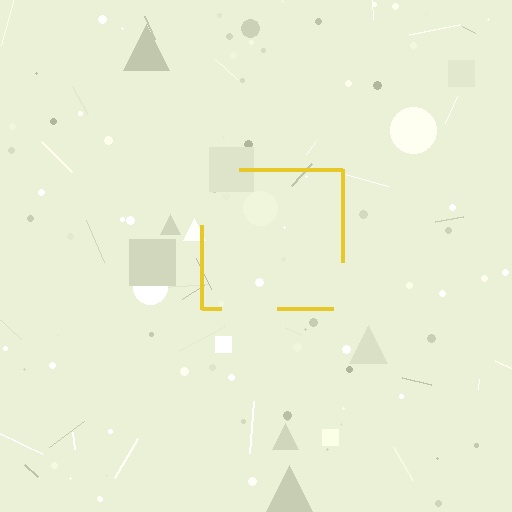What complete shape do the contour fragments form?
The contour fragments form a square.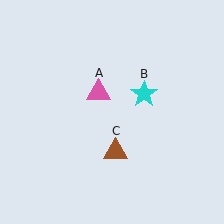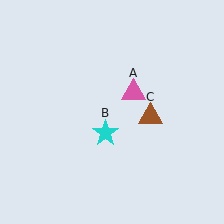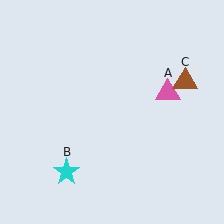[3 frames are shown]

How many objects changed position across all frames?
3 objects changed position: pink triangle (object A), cyan star (object B), brown triangle (object C).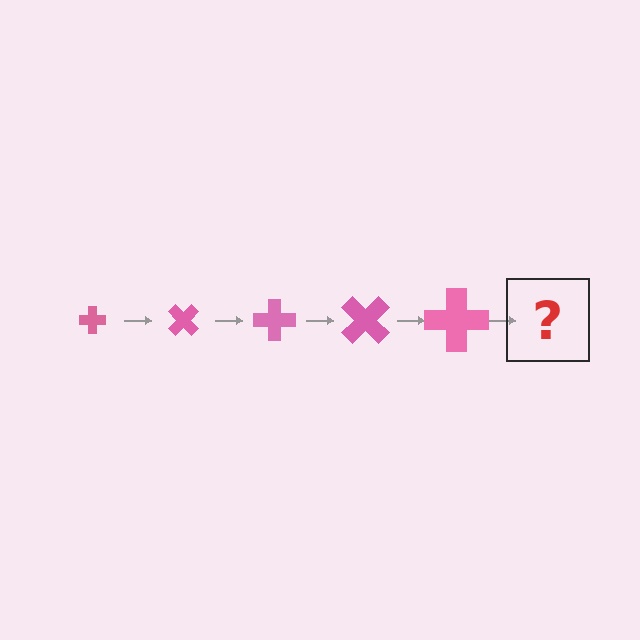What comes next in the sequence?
The next element should be a cross, larger than the previous one and rotated 225 degrees from the start.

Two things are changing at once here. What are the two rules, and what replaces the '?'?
The two rules are that the cross grows larger each step and it rotates 45 degrees each step. The '?' should be a cross, larger than the previous one and rotated 225 degrees from the start.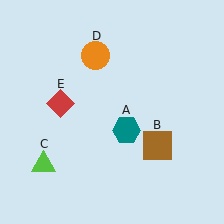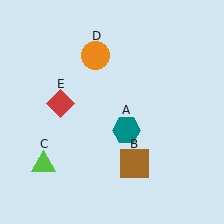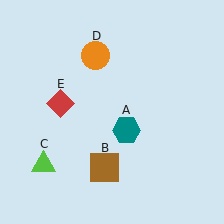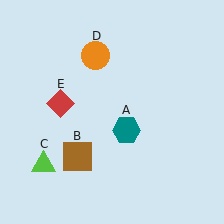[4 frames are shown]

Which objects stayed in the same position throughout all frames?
Teal hexagon (object A) and lime triangle (object C) and orange circle (object D) and red diamond (object E) remained stationary.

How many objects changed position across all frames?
1 object changed position: brown square (object B).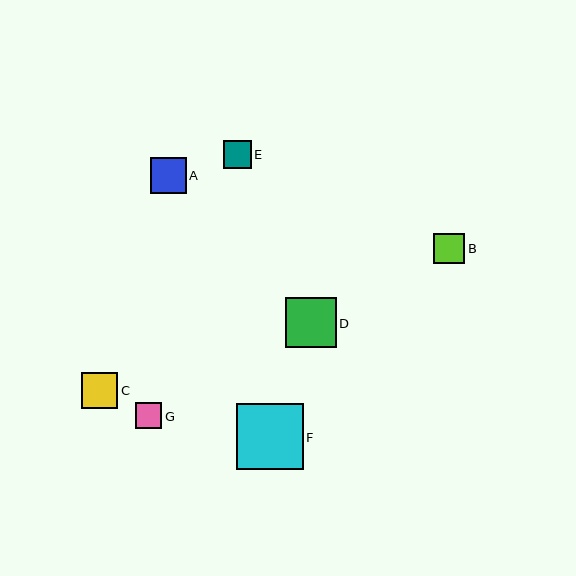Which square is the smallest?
Square G is the smallest with a size of approximately 26 pixels.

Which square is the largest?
Square F is the largest with a size of approximately 66 pixels.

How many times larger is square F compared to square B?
Square F is approximately 2.2 times the size of square B.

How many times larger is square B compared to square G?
Square B is approximately 1.2 times the size of square G.